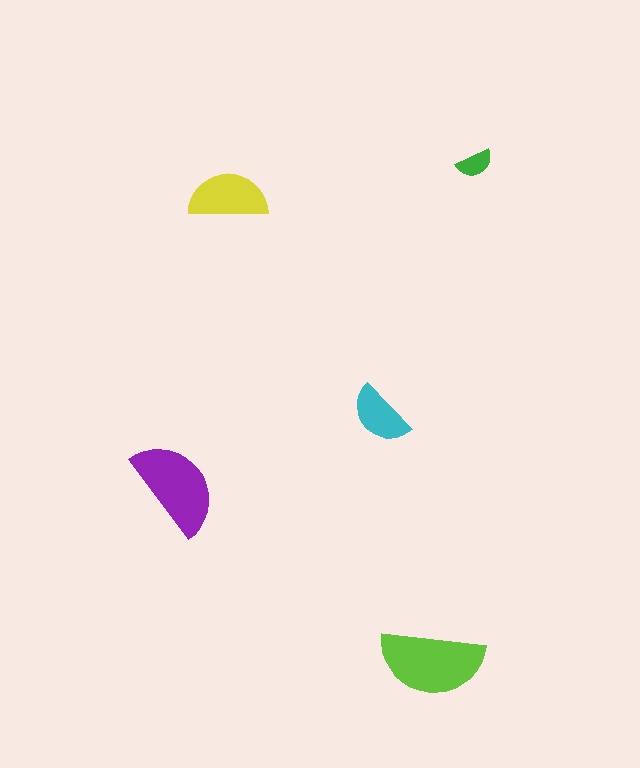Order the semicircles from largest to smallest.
the lime one, the purple one, the yellow one, the cyan one, the green one.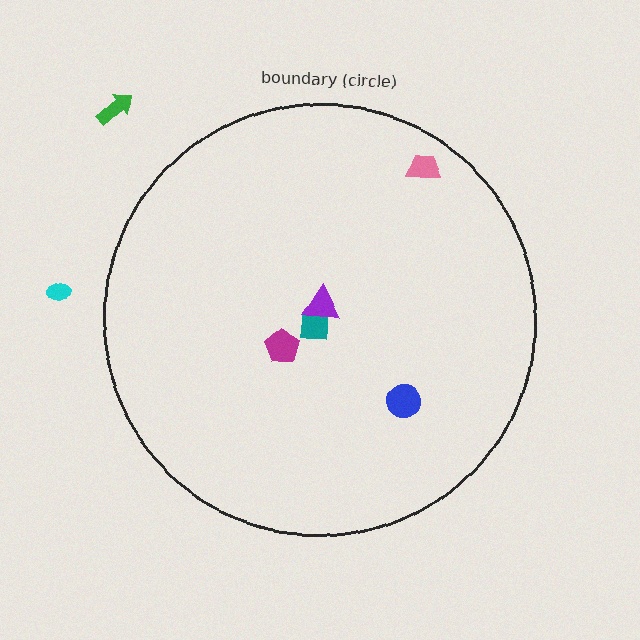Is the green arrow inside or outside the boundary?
Outside.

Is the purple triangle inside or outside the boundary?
Inside.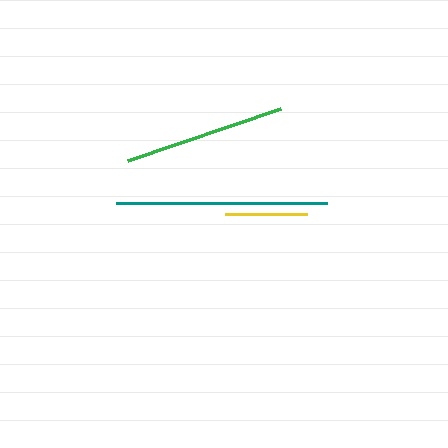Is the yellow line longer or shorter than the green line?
The green line is longer than the yellow line.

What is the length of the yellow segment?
The yellow segment is approximately 82 pixels long.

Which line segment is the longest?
The teal line is the longest at approximately 212 pixels.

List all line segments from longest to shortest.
From longest to shortest: teal, green, yellow.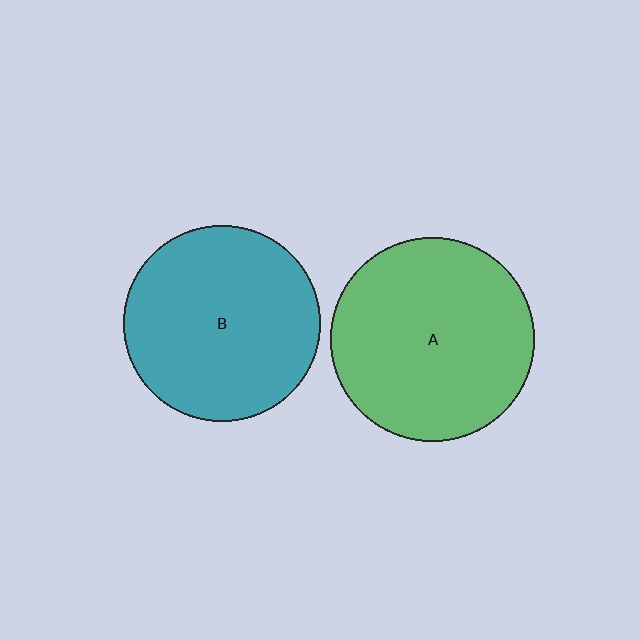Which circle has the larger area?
Circle A (green).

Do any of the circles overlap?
No, none of the circles overlap.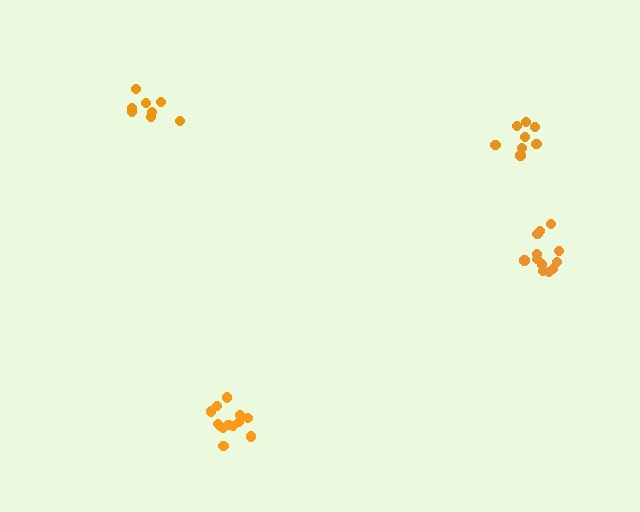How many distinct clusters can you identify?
There are 4 distinct clusters.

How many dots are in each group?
Group 1: 8 dots, Group 2: 12 dots, Group 3: 8 dots, Group 4: 13 dots (41 total).